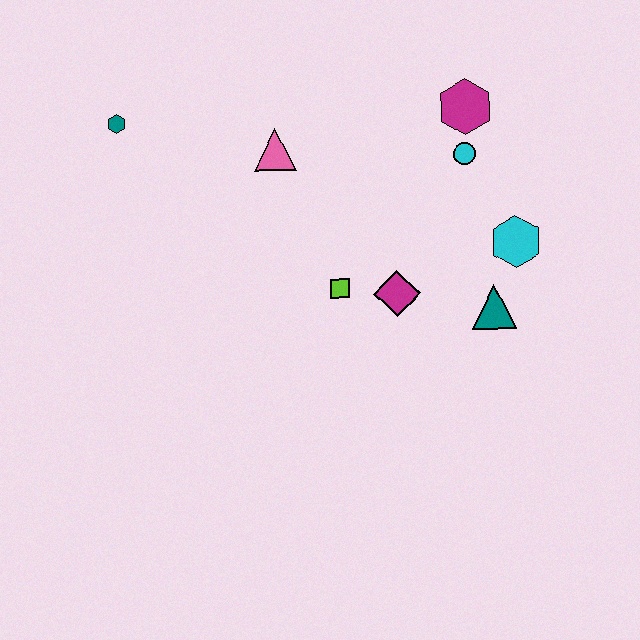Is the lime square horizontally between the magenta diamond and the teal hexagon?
Yes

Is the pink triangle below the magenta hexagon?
Yes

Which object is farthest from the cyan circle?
The teal hexagon is farthest from the cyan circle.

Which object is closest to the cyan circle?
The magenta hexagon is closest to the cyan circle.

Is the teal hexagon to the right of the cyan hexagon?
No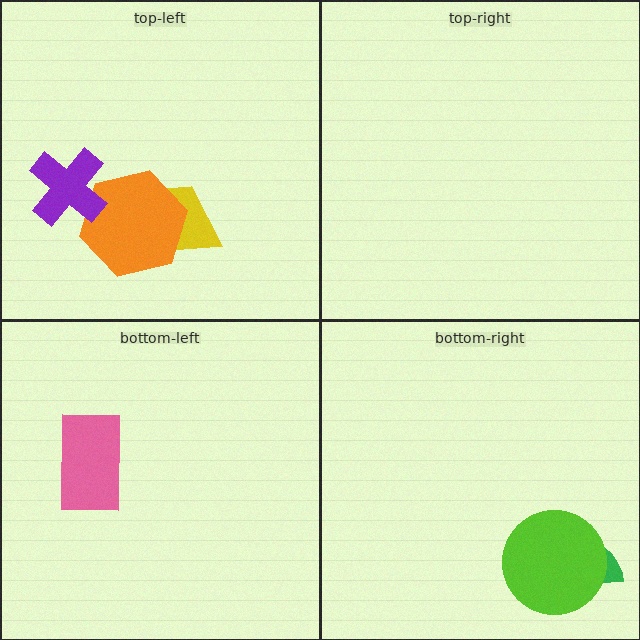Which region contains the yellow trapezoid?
The top-left region.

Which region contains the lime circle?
The bottom-right region.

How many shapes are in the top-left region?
3.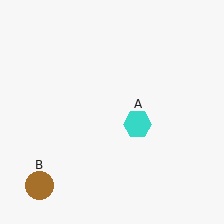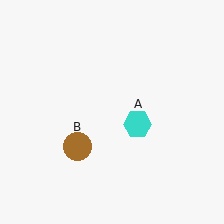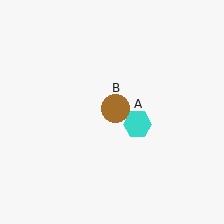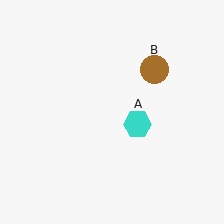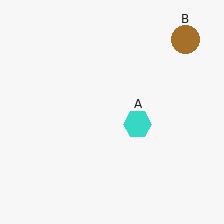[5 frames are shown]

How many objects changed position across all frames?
1 object changed position: brown circle (object B).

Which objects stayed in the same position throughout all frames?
Cyan hexagon (object A) remained stationary.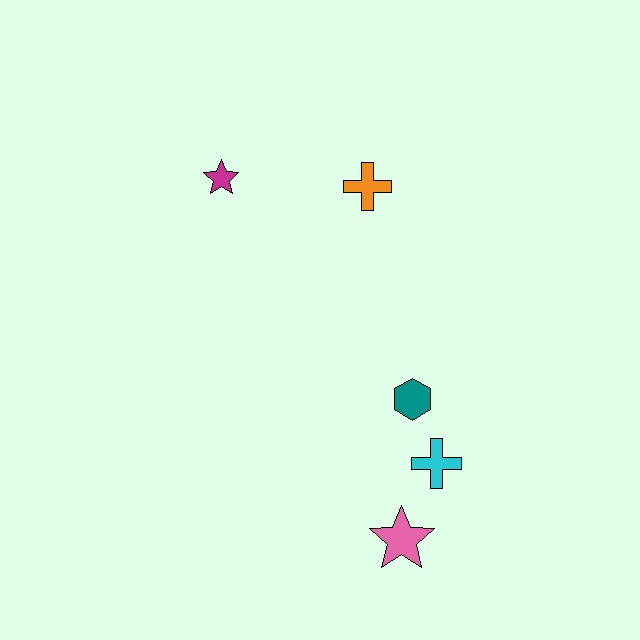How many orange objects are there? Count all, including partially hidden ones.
There is 1 orange object.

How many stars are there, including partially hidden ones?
There are 2 stars.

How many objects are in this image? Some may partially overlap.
There are 5 objects.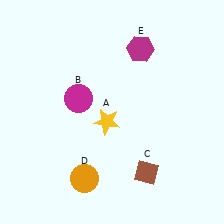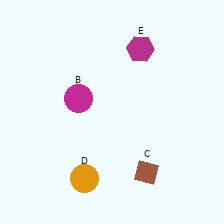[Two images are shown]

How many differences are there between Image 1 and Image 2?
There is 1 difference between the two images.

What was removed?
The yellow star (A) was removed in Image 2.